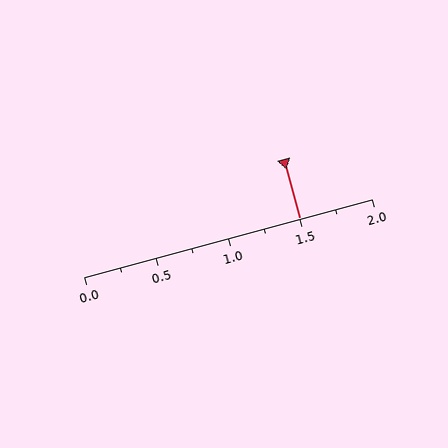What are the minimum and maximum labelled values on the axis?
The axis runs from 0.0 to 2.0.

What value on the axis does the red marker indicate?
The marker indicates approximately 1.5.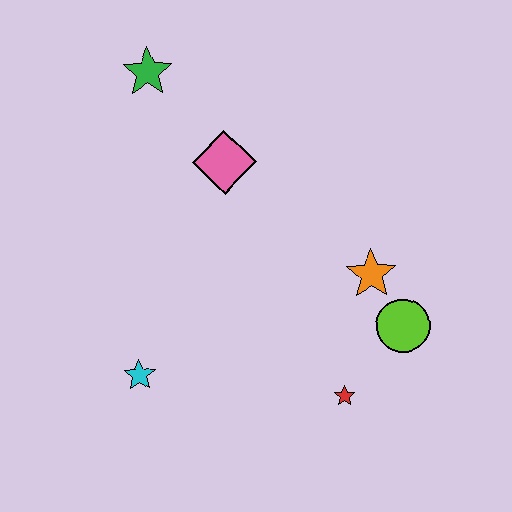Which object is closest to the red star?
The lime circle is closest to the red star.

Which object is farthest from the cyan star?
The green star is farthest from the cyan star.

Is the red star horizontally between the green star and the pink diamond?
No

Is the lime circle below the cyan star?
No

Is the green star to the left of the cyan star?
No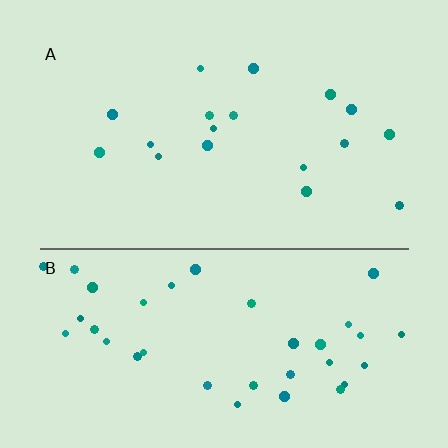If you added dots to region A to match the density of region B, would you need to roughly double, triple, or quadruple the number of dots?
Approximately double.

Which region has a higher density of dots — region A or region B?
B (the bottom).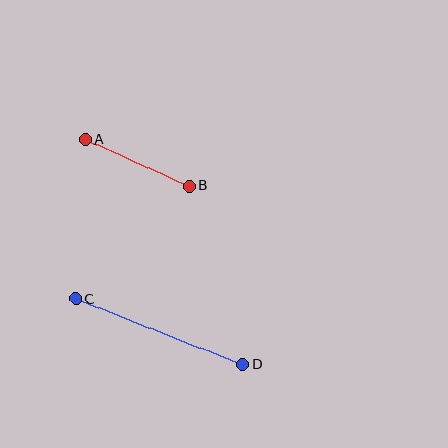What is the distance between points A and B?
The distance is approximately 114 pixels.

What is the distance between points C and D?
The distance is approximately 179 pixels.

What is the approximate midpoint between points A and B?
The midpoint is at approximately (138, 163) pixels.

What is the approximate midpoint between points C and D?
The midpoint is at approximately (159, 331) pixels.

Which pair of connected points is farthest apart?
Points C and D are farthest apart.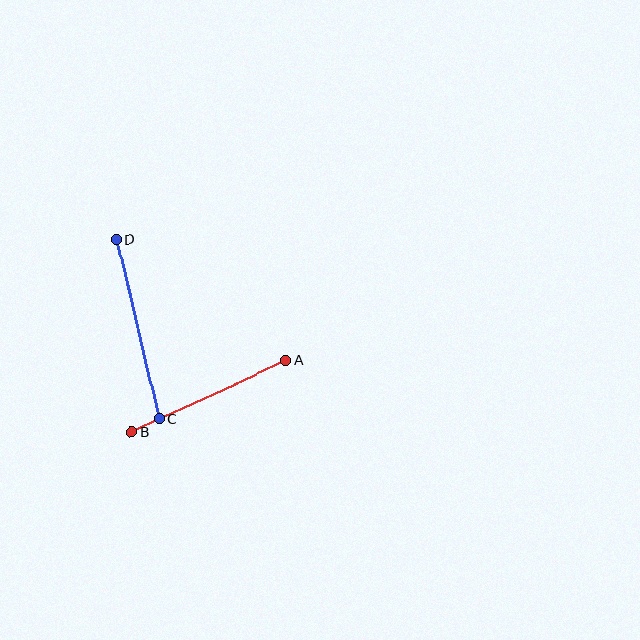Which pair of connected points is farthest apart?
Points C and D are farthest apart.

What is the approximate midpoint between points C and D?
The midpoint is at approximately (138, 329) pixels.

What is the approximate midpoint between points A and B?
The midpoint is at approximately (209, 396) pixels.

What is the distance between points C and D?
The distance is approximately 185 pixels.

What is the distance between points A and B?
The distance is approximately 170 pixels.